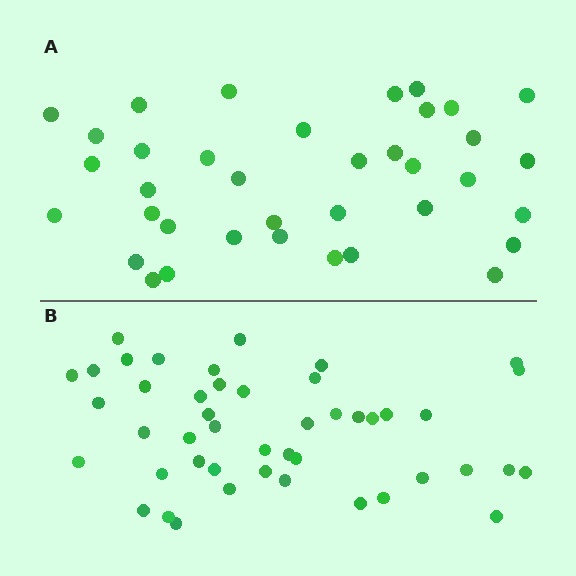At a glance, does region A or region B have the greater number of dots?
Region B (the bottom region) has more dots.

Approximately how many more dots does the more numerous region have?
Region B has roughly 8 or so more dots than region A.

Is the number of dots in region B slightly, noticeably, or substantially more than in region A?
Region B has only slightly more — the two regions are fairly close. The ratio is roughly 1.2 to 1.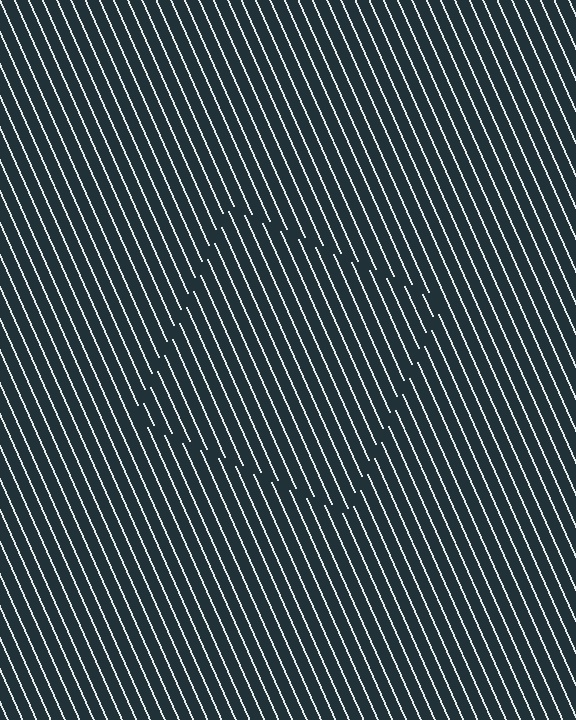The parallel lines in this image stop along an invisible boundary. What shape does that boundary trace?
An illusory square. The interior of the shape contains the same grating, shifted by half a period — the contour is defined by the phase discontinuity where line-ends from the inner and outer gratings abut.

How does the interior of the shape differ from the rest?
The interior of the shape contains the same grating, shifted by half a period — the contour is defined by the phase discontinuity where line-ends from the inner and outer gratings abut.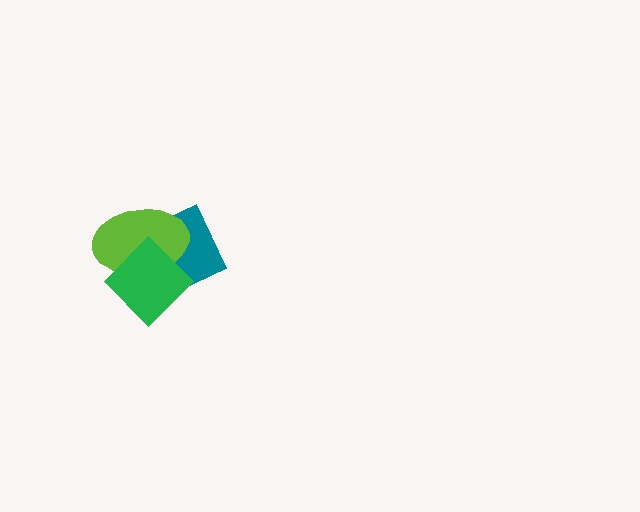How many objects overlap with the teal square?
2 objects overlap with the teal square.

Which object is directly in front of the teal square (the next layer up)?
The lime ellipse is directly in front of the teal square.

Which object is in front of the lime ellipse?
The green diamond is in front of the lime ellipse.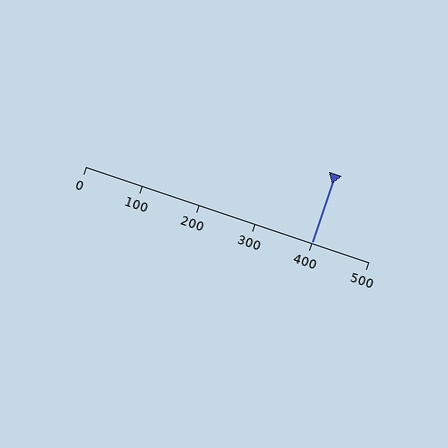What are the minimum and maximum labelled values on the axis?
The axis runs from 0 to 500.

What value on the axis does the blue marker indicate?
The marker indicates approximately 400.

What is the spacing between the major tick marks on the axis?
The major ticks are spaced 100 apart.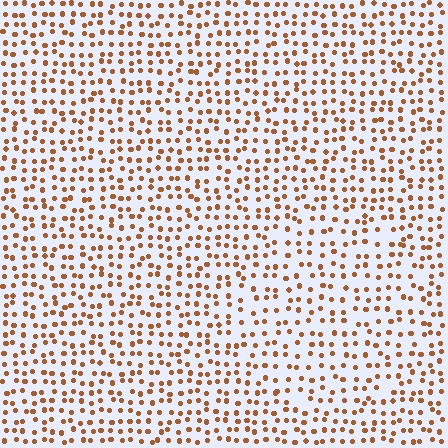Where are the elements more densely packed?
The elements are more densely packed outside the circle boundary.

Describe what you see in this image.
The image contains small brown elements arranged at two different densities. A circle-shaped region is visible where the elements are less densely packed than the surrounding area.